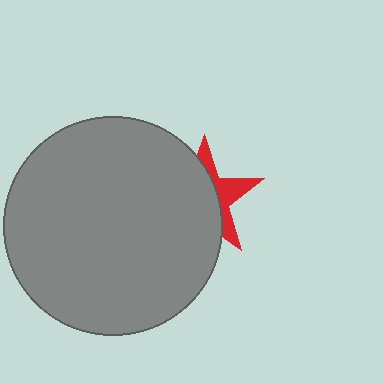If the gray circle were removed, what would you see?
You would see the complete red star.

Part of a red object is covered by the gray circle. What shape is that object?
It is a star.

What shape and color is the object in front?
The object in front is a gray circle.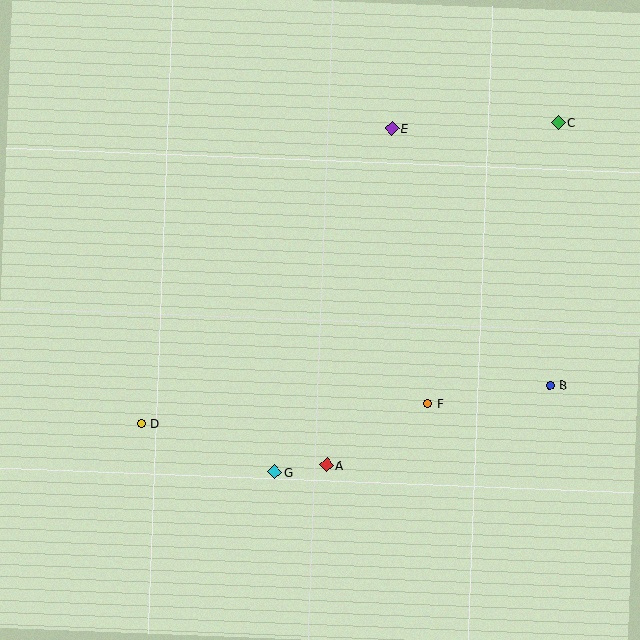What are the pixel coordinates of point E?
Point E is at (392, 128).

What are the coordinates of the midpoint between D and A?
The midpoint between D and A is at (234, 444).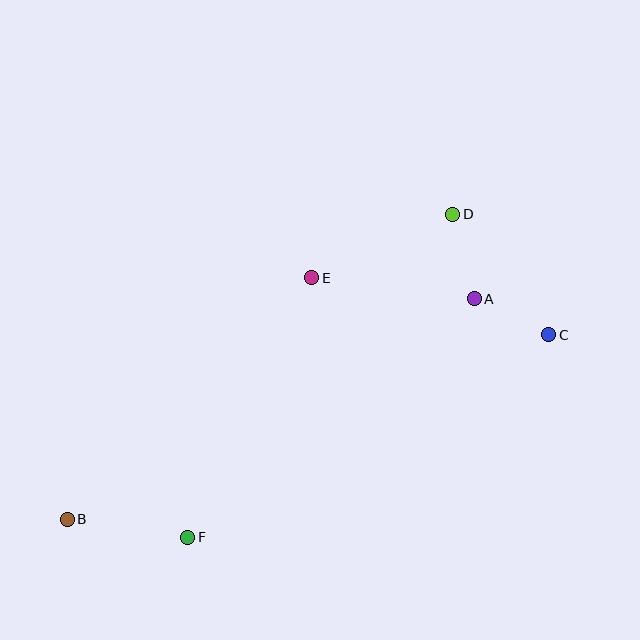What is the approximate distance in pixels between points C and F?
The distance between C and F is approximately 414 pixels.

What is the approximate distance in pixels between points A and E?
The distance between A and E is approximately 164 pixels.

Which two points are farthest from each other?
Points B and C are farthest from each other.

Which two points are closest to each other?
Points A and C are closest to each other.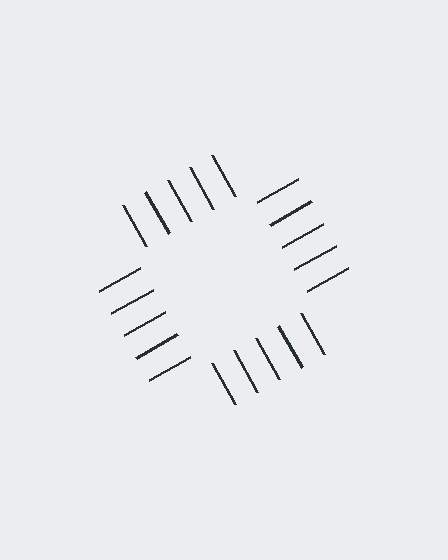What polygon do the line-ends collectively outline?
An illusory square — the line segments terminate on its edges but no continuous stroke is drawn.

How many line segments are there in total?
20 — 5 along each of the 4 edges.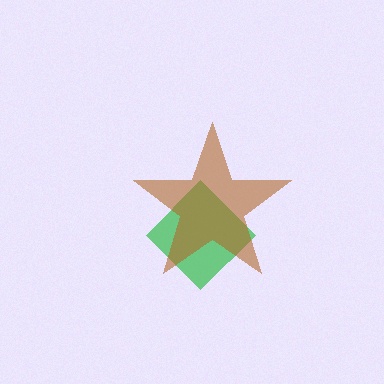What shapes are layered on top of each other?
The layered shapes are: a green diamond, a brown star.